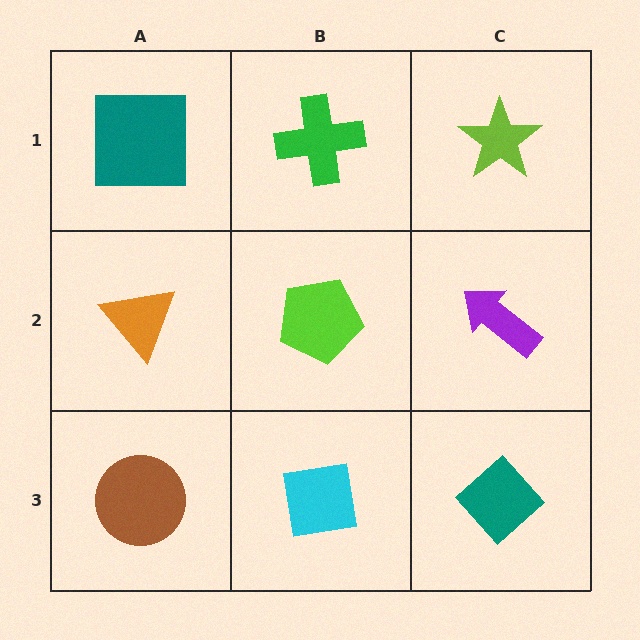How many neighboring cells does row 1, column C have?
2.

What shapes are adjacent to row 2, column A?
A teal square (row 1, column A), a brown circle (row 3, column A), a lime pentagon (row 2, column B).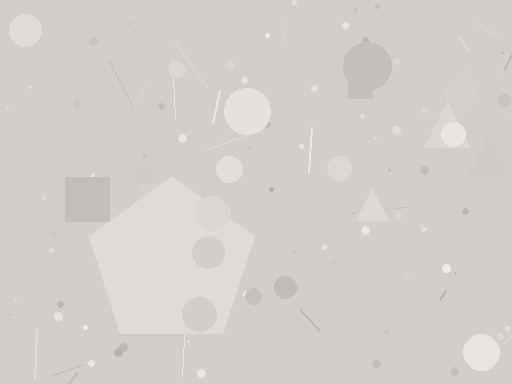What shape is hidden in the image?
A pentagon is hidden in the image.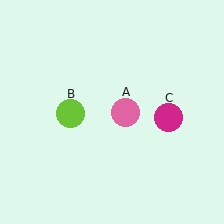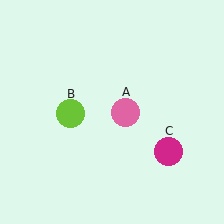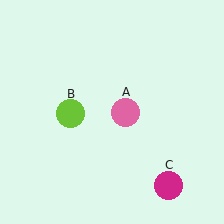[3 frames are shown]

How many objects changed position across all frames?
1 object changed position: magenta circle (object C).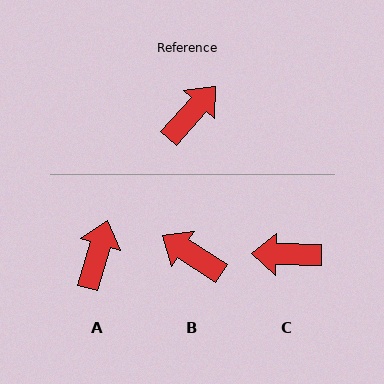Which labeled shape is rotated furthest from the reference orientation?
C, about 130 degrees away.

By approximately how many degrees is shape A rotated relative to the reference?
Approximately 26 degrees counter-clockwise.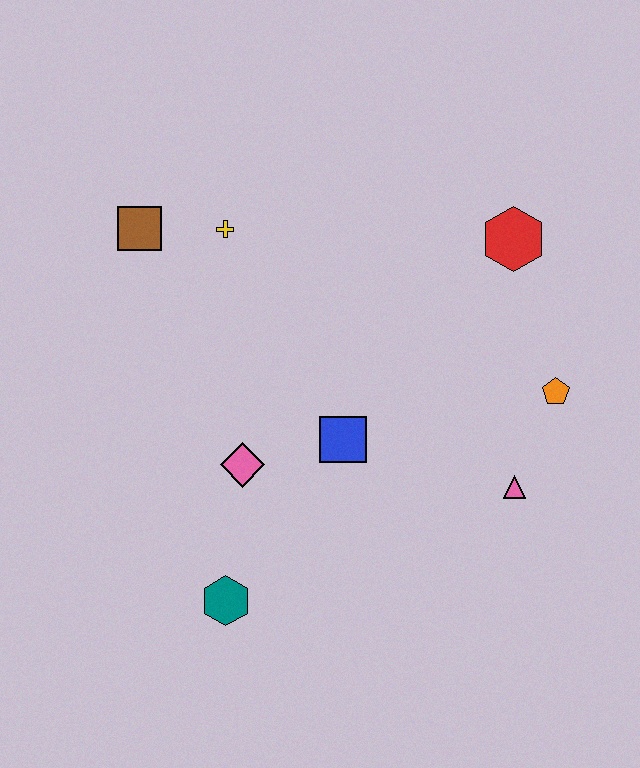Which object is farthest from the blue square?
The brown square is farthest from the blue square.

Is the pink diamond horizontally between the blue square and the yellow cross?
Yes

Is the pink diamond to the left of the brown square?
No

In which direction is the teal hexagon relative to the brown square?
The teal hexagon is below the brown square.